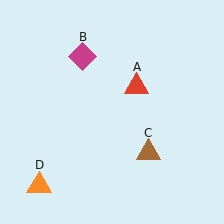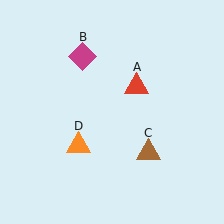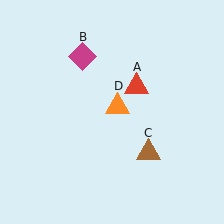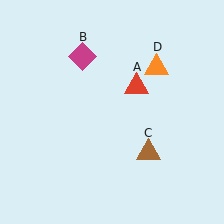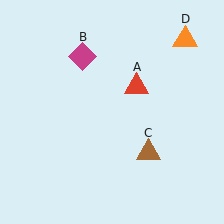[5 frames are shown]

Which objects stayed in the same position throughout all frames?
Red triangle (object A) and magenta diamond (object B) and brown triangle (object C) remained stationary.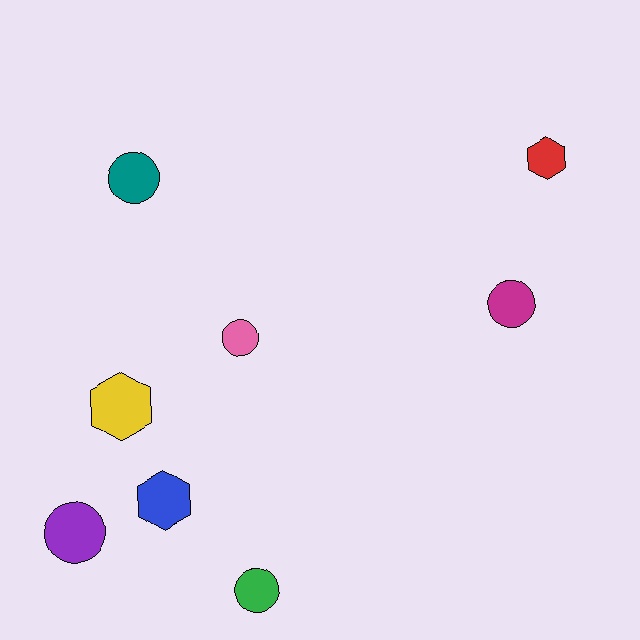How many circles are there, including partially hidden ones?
There are 5 circles.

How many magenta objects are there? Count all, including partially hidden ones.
There is 1 magenta object.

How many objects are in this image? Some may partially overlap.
There are 8 objects.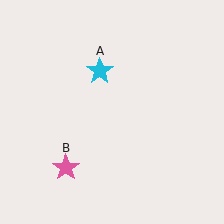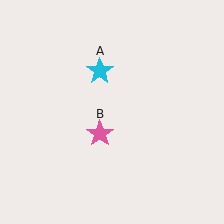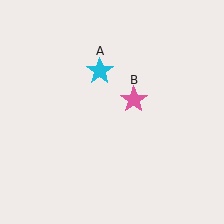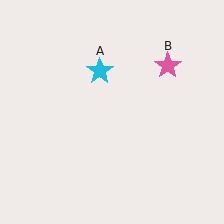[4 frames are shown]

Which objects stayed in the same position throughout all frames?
Cyan star (object A) remained stationary.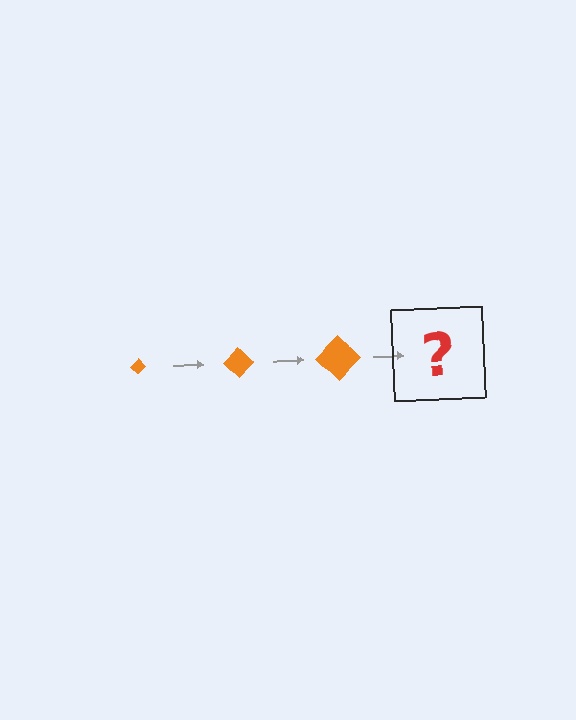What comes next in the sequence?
The next element should be an orange diamond, larger than the previous one.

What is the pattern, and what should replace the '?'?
The pattern is that the diamond gets progressively larger each step. The '?' should be an orange diamond, larger than the previous one.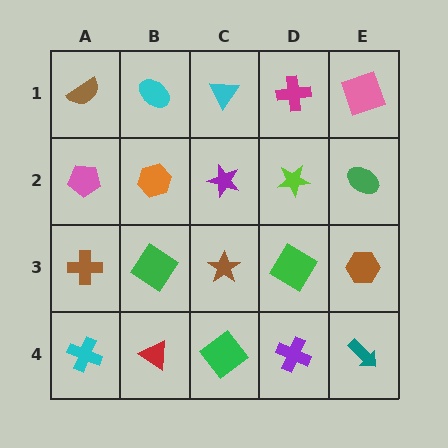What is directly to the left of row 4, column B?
A cyan cross.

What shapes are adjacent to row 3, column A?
A pink pentagon (row 2, column A), a cyan cross (row 4, column A), a green diamond (row 3, column B).